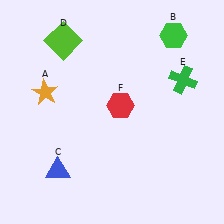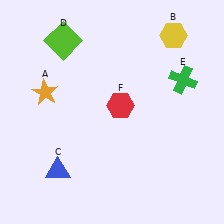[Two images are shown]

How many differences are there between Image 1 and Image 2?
There is 1 difference between the two images.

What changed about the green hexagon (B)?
In Image 1, B is green. In Image 2, it changed to yellow.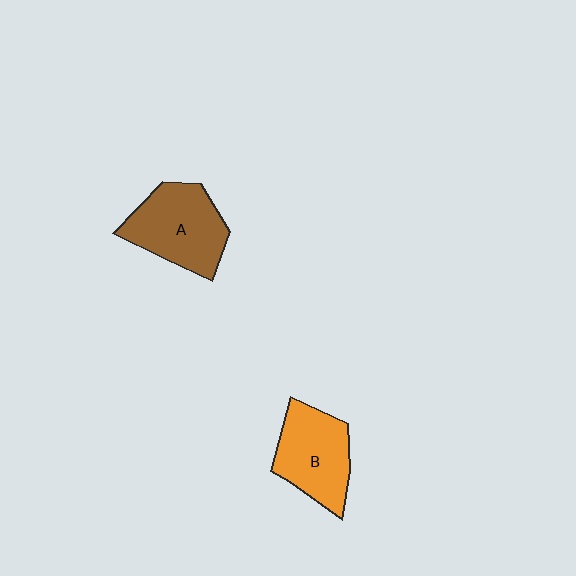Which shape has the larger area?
Shape A (brown).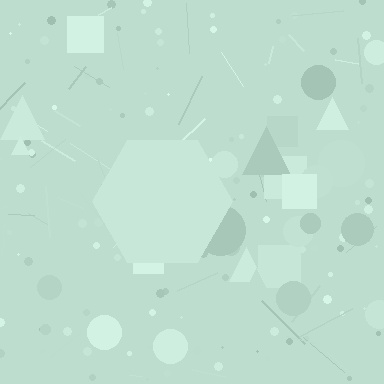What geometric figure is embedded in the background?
A hexagon is embedded in the background.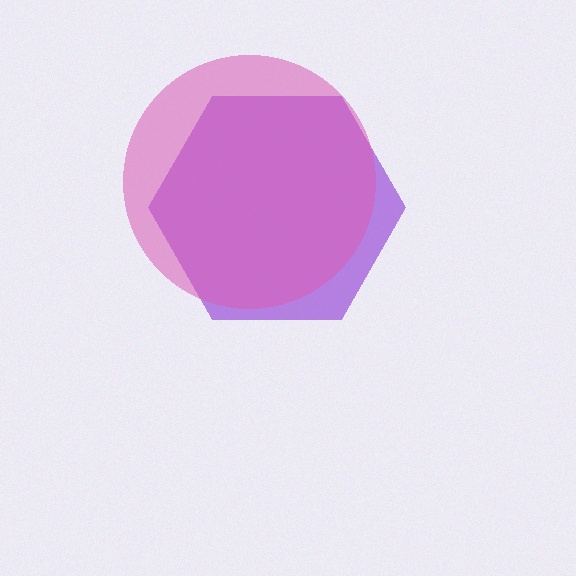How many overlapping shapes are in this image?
There are 2 overlapping shapes in the image.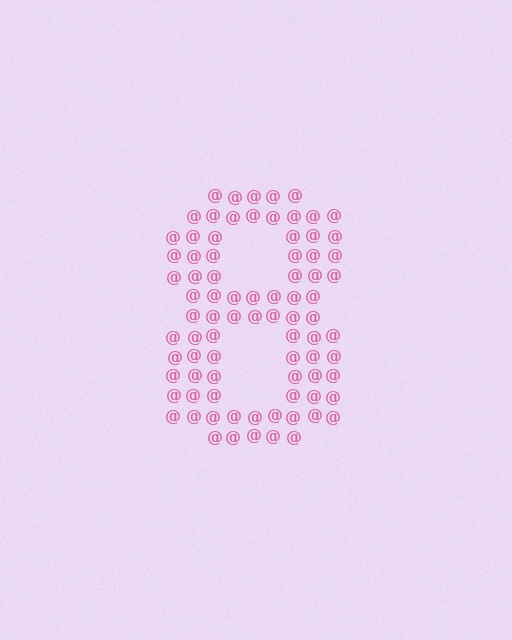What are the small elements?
The small elements are at signs.